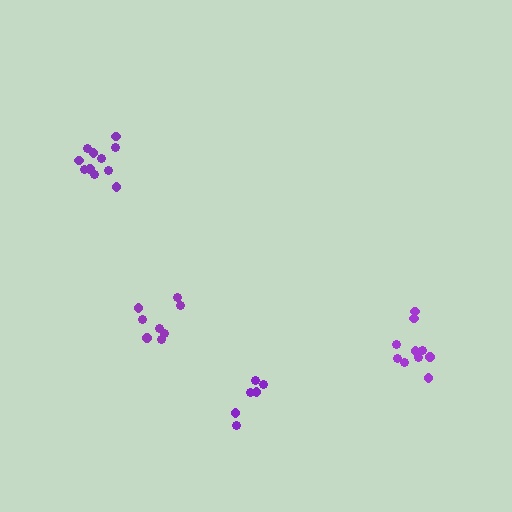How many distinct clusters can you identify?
There are 4 distinct clusters.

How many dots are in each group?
Group 1: 8 dots, Group 2: 6 dots, Group 3: 11 dots, Group 4: 10 dots (35 total).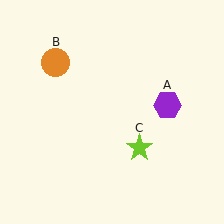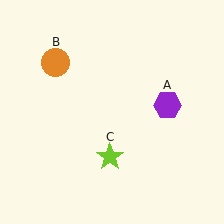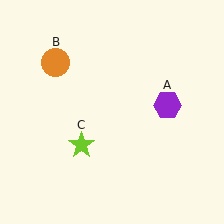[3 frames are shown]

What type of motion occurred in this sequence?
The lime star (object C) rotated clockwise around the center of the scene.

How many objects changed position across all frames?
1 object changed position: lime star (object C).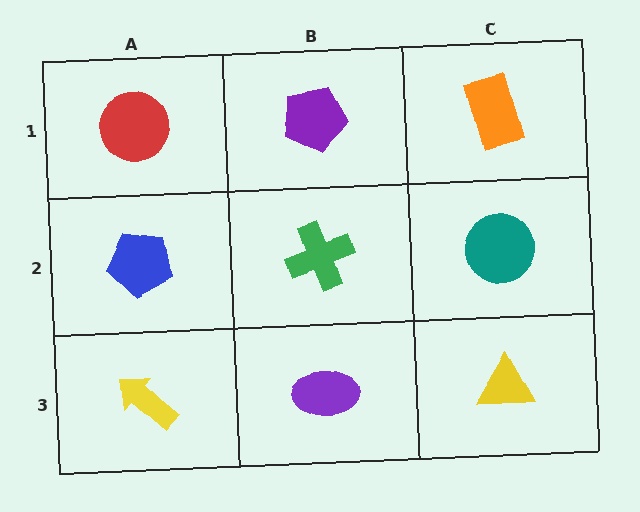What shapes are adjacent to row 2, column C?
An orange rectangle (row 1, column C), a yellow triangle (row 3, column C), a green cross (row 2, column B).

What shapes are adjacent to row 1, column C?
A teal circle (row 2, column C), a purple pentagon (row 1, column B).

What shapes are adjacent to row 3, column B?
A green cross (row 2, column B), a yellow arrow (row 3, column A), a yellow triangle (row 3, column C).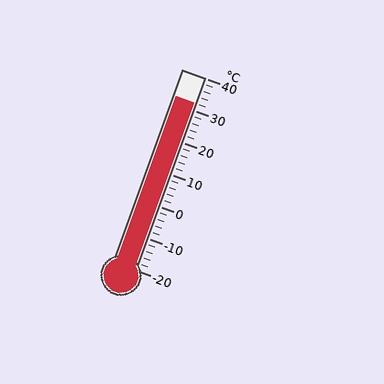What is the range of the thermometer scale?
The thermometer scale ranges from -20°C to 40°C.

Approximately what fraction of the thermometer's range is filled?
The thermometer is filled to approximately 85% of its range.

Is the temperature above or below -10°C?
The temperature is above -10°C.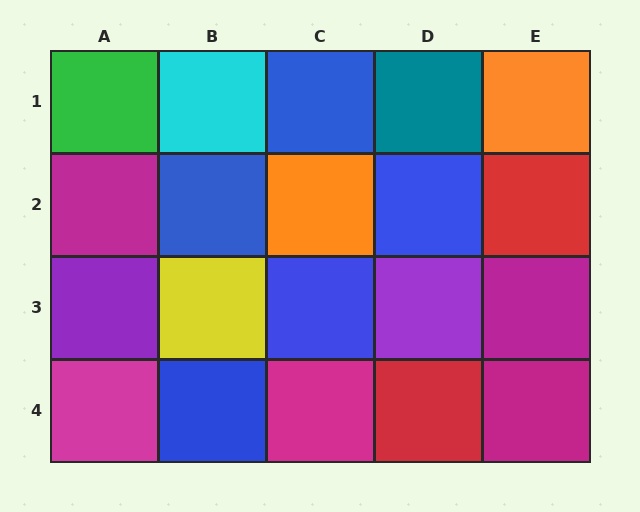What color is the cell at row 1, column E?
Orange.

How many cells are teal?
1 cell is teal.